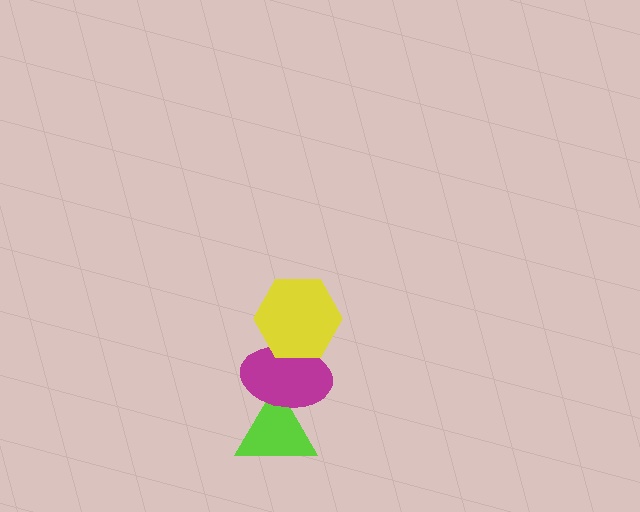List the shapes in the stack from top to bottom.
From top to bottom: the yellow hexagon, the magenta ellipse, the lime triangle.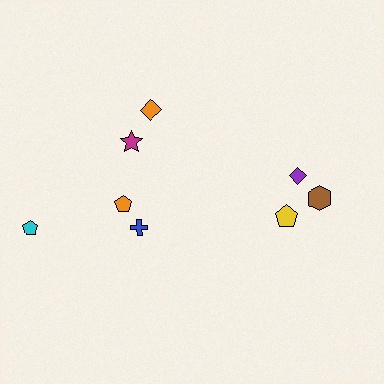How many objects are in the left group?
There are 5 objects.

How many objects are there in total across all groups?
There are 8 objects.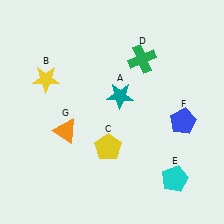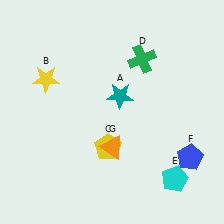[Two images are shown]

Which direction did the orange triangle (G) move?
The orange triangle (G) moved right.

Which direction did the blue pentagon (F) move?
The blue pentagon (F) moved down.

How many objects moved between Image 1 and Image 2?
2 objects moved between the two images.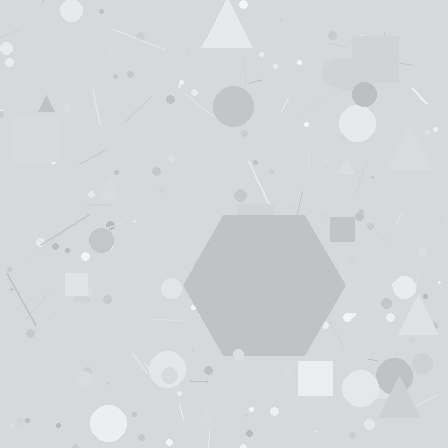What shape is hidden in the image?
A hexagon is hidden in the image.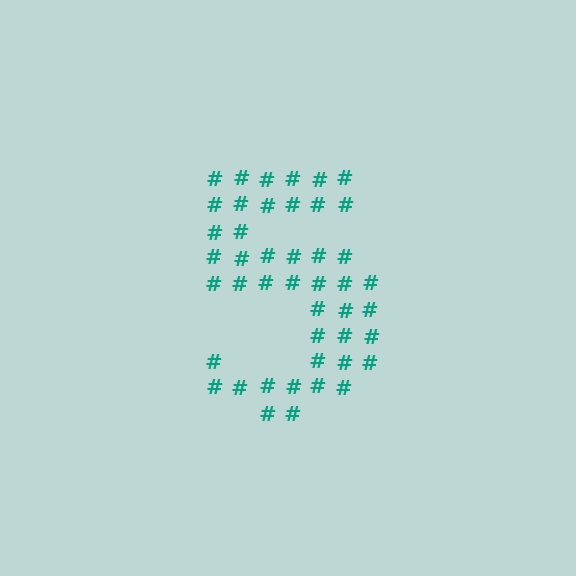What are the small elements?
The small elements are hash symbols.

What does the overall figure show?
The overall figure shows the digit 5.